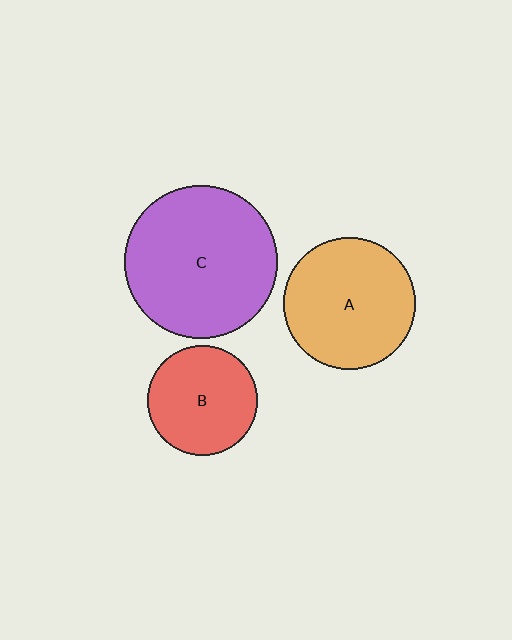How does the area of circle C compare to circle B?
Approximately 2.0 times.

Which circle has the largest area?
Circle C (purple).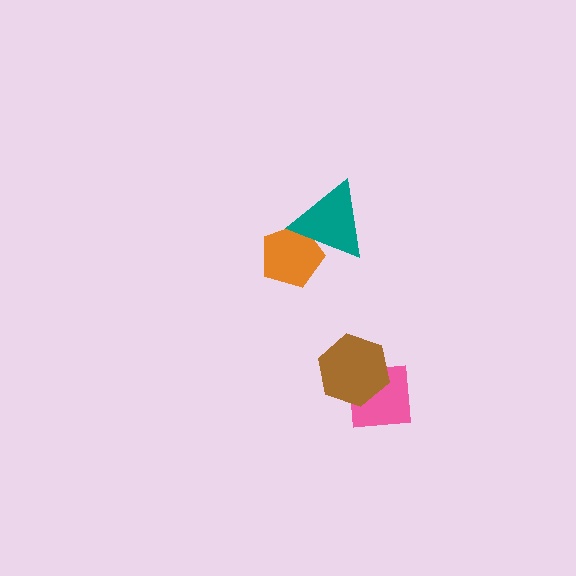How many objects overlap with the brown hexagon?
1 object overlaps with the brown hexagon.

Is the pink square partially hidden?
Yes, it is partially covered by another shape.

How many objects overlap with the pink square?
1 object overlaps with the pink square.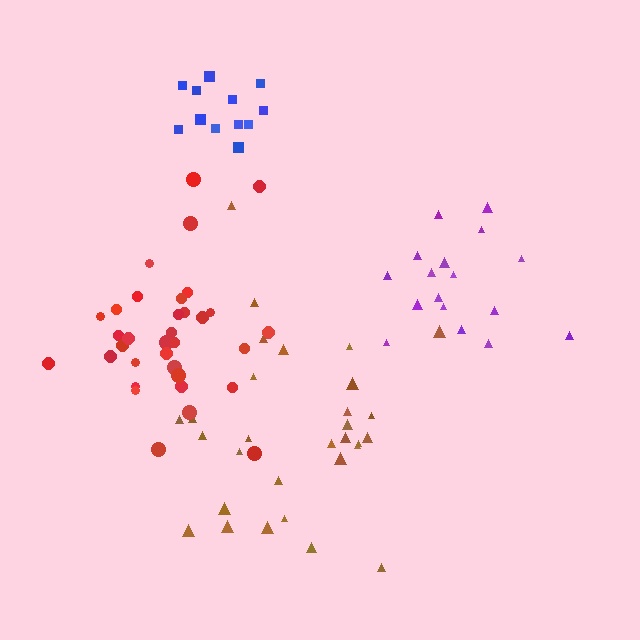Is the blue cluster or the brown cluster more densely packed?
Blue.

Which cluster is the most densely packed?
Purple.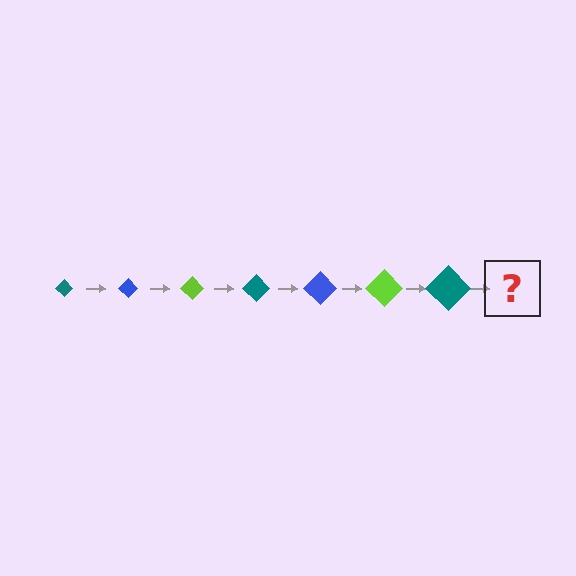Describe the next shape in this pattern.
It should be a blue diamond, larger than the previous one.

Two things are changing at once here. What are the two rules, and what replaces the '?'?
The two rules are that the diamond grows larger each step and the color cycles through teal, blue, and lime. The '?' should be a blue diamond, larger than the previous one.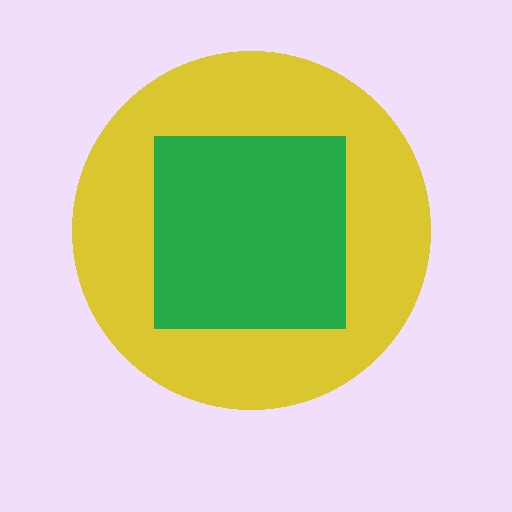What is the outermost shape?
The yellow circle.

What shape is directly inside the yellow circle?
The green square.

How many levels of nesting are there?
2.